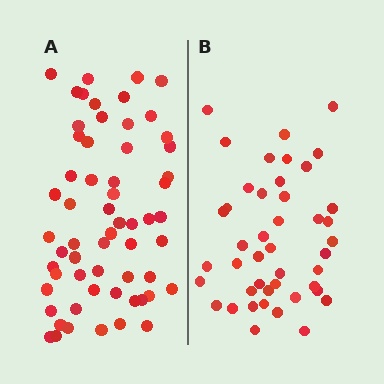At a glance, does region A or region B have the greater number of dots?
Region A (the left region) has more dots.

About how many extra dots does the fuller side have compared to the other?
Region A has approximately 15 more dots than region B.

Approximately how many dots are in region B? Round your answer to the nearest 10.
About 40 dots. (The exact count is 44, which rounds to 40.)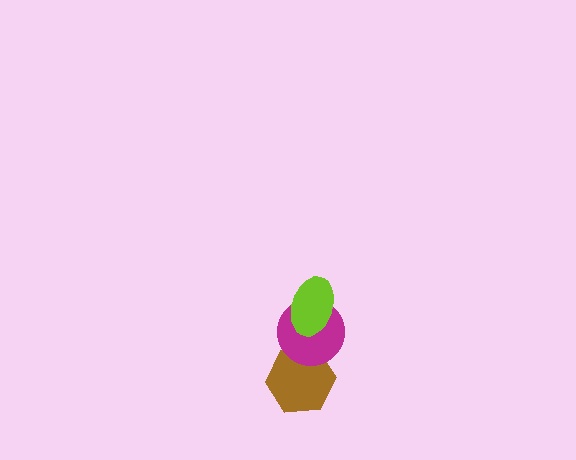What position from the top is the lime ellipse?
The lime ellipse is 1st from the top.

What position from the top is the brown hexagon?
The brown hexagon is 3rd from the top.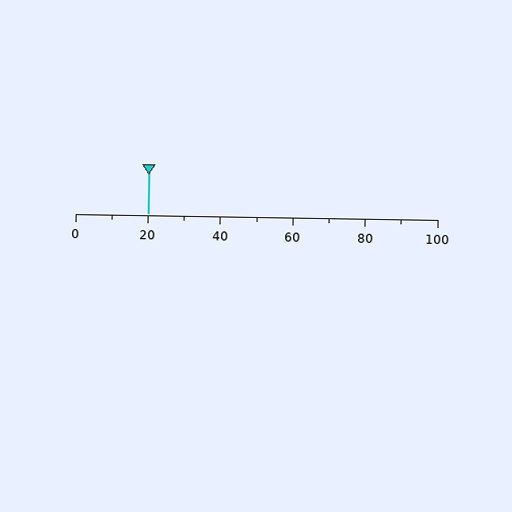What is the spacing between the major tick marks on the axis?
The major ticks are spaced 20 apart.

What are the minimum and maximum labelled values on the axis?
The axis runs from 0 to 100.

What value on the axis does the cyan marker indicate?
The marker indicates approximately 20.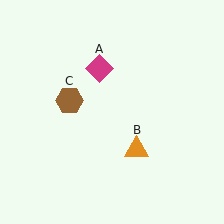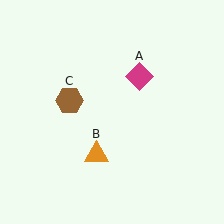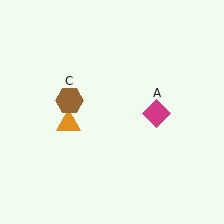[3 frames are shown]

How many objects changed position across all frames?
2 objects changed position: magenta diamond (object A), orange triangle (object B).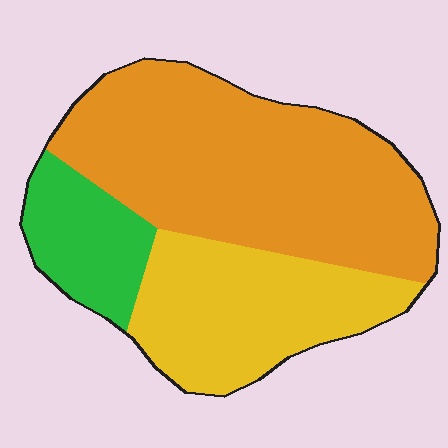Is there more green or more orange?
Orange.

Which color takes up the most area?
Orange, at roughly 55%.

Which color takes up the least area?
Green, at roughly 15%.